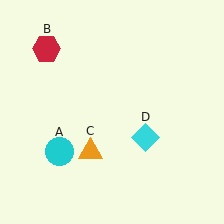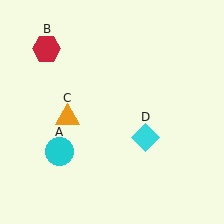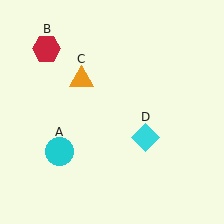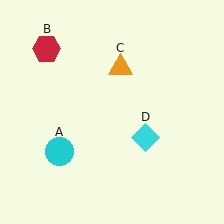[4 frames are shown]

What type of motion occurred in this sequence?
The orange triangle (object C) rotated clockwise around the center of the scene.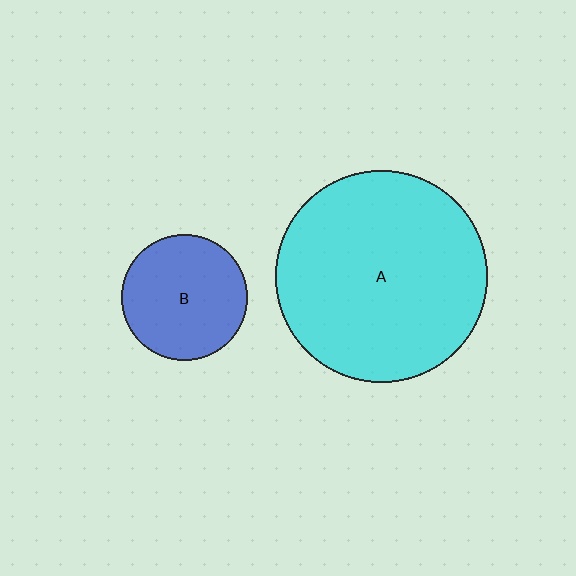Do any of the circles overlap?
No, none of the circles overlap.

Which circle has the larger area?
Circle A (cyan).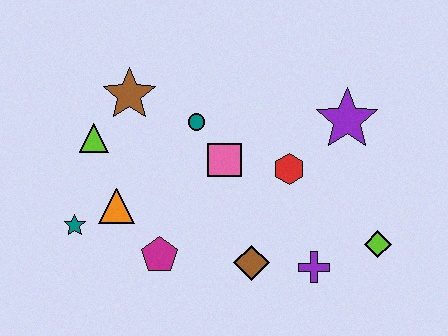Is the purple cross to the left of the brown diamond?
No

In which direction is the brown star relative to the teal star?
The brown star is above the teal star.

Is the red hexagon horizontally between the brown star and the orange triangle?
No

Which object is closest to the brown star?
The lime triangle is closest to the brown star.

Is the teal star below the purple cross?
No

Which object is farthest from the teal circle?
The lime diamond is farthest from the teal circle.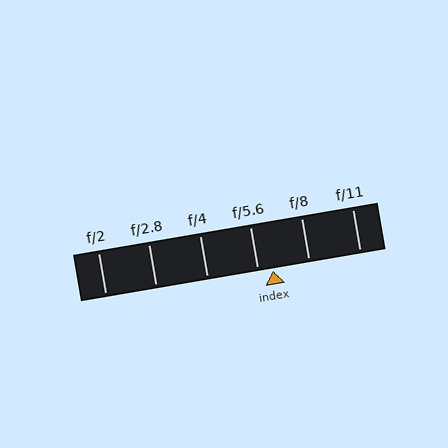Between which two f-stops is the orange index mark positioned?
The index mark is between f/5.6 and f/8.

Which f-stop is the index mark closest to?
The index mark is closest to f/5.6.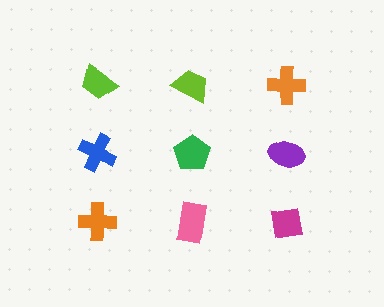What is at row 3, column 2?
A pink rectangle.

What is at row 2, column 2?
A green pentagon.